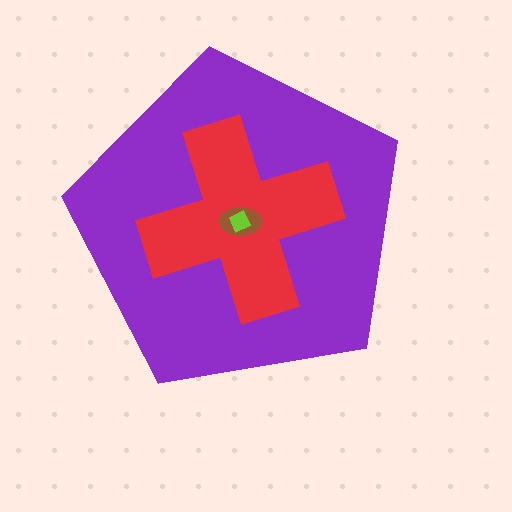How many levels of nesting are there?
4.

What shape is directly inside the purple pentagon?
The red cross.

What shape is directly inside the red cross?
The brown ellipse.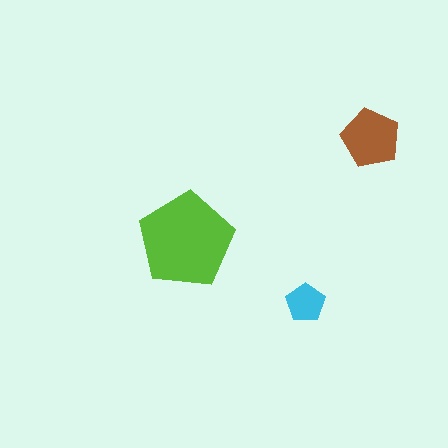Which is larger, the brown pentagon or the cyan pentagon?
The brown one.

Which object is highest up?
The brown pentagon is topmost.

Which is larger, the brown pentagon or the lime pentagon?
The lime one.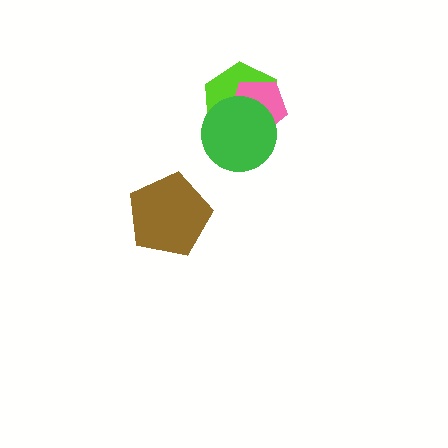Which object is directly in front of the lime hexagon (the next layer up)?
The pink pentagon is directly in front of the lime hexagon.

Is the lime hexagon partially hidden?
Yes, it is partially covered by another shape.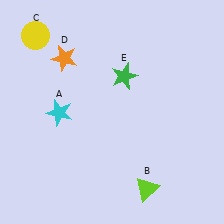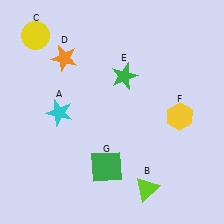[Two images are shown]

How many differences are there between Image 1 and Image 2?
There are 2 differences between the two images.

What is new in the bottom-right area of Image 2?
A yellow hexagon (F) was added in the bottom-right area of Image 2.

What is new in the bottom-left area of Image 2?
A green square (G) was added in the bottom-left area of Image 2.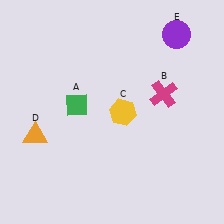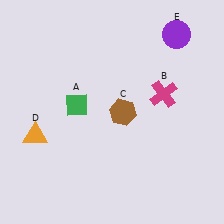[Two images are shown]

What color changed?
The hexagon (C) changed from yellow in Image 1 to brown in Image 2.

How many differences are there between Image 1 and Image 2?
There is 1 difference between the two images.